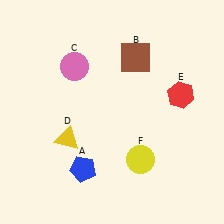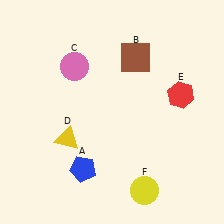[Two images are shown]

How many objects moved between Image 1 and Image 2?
1 object moved between the two images.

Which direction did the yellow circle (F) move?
The yellow circle (F) moved down.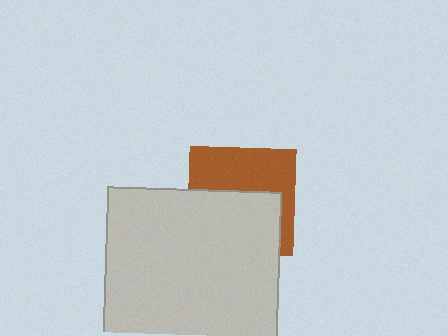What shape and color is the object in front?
The object in front is a light gray rectangle.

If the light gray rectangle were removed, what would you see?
You would see the complete brown square.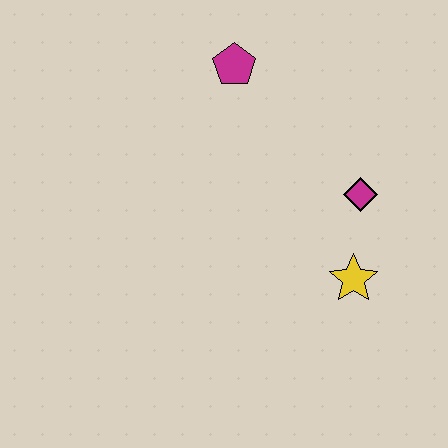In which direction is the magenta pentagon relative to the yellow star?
The magenta pentagon is above the yellow star.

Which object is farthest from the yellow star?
The magenta pentagon is farthest from the yellow star.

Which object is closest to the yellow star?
The magenta diamond is closest to the yellow star.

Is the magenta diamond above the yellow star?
Yes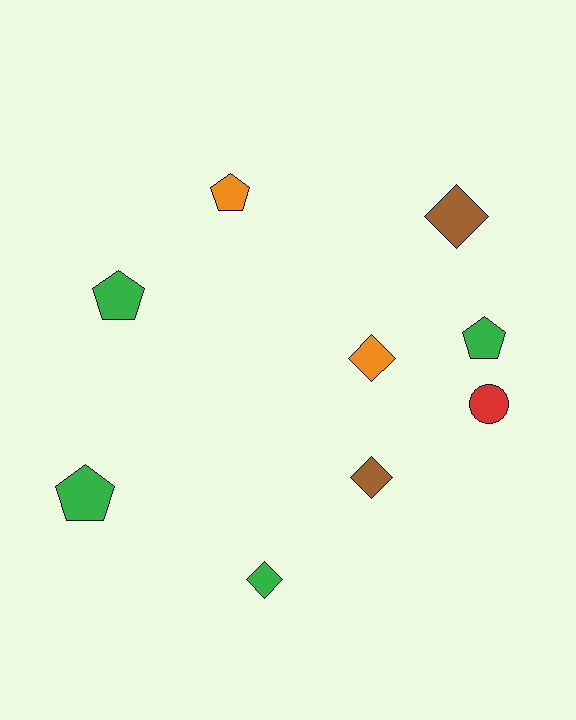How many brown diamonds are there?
There are 2 brown diamonds.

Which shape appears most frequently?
Pentagon, with 4 objects.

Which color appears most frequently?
Green, with 4 objects.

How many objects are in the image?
There are 9 objects.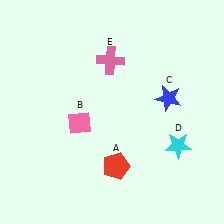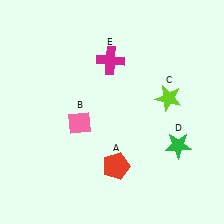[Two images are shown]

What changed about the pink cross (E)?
In Image 1, E is pink. In Image 2, it changed to magenta.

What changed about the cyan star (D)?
In Image 1, D is cyan. In Image 2, it changed to green.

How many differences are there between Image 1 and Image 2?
There are 3 differences between the two images.